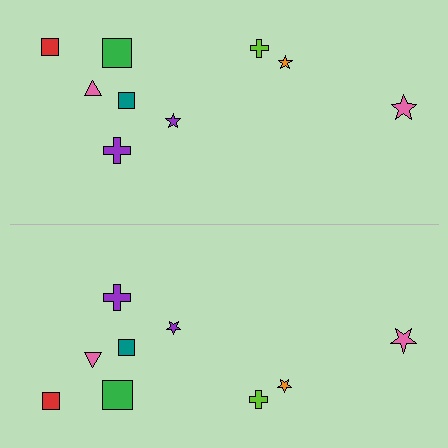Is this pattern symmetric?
Yes, this pattern has bilateral (reflection) symmetry.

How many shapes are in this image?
There are 18 shapes in this image.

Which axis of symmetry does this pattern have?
The pattern has a horizontal axis of symmetry running through the center of the image.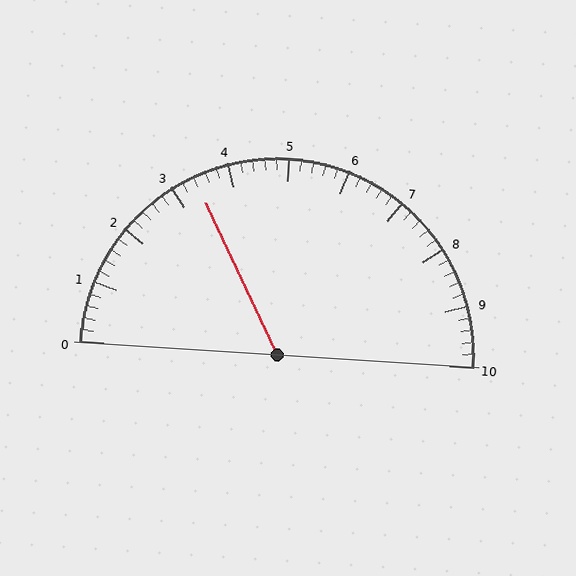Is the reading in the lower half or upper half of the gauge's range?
The reading is in the lower half of the range (0 to 10).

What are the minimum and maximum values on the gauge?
The gauge ranges from 0 to 10.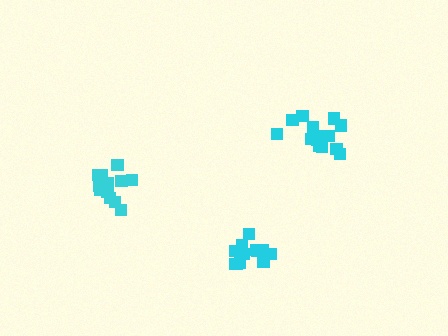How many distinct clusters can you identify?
There are 3 distinct clusters.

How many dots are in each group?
Group 1: 14 dots, Group 2: 12 dots, Group 3: 14 dots (40 total).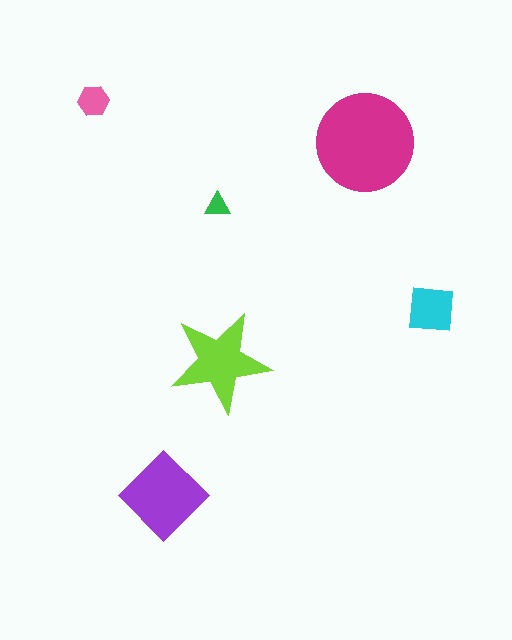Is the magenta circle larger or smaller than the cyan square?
Larger.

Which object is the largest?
The magenta circle.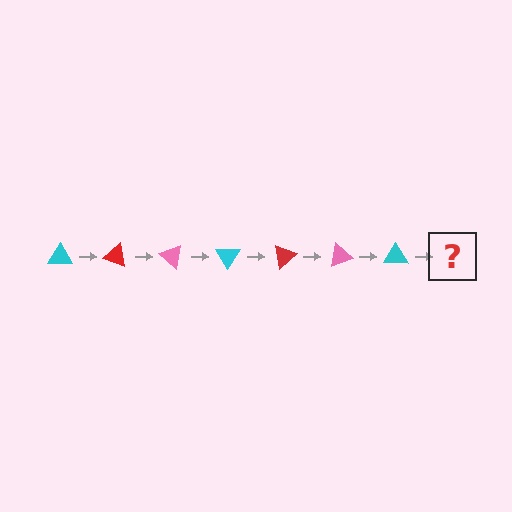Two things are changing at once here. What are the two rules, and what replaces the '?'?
The two rules are that it rotates 20 degrees each step and the color cycles through cyan, red, and pink. The '?' should be a red triangle, rotated 140 degrees from the start.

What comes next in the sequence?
The next element should be a red triangle, rotated 140 degrees from the start.